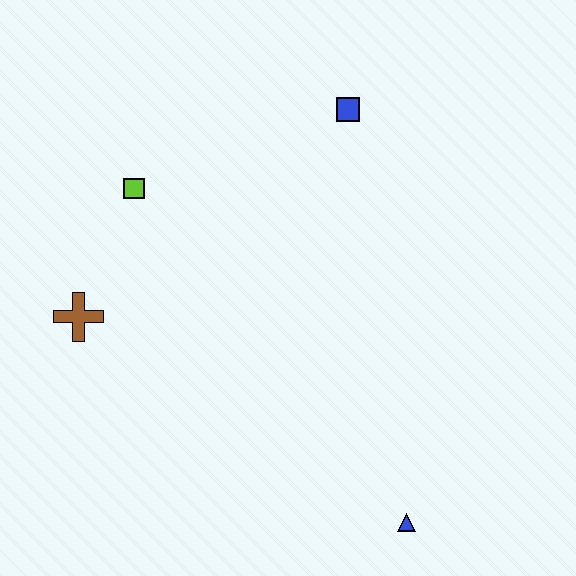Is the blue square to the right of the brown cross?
Yes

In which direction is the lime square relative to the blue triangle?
The lime square is above the blue triangle.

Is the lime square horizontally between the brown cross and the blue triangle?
Yes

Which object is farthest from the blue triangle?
The lime square is farthest from the blue triangle.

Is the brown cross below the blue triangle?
No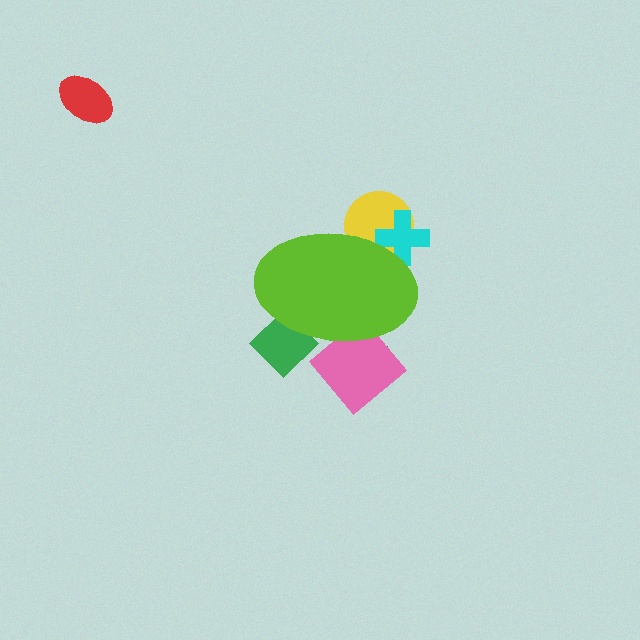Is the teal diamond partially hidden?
Yes, the teal diamond is partially hidden behind the lime ellipse.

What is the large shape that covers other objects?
A lime ellipse.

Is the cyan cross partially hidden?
Yes, the cyan cross is partially hidden behind the lime ellipse.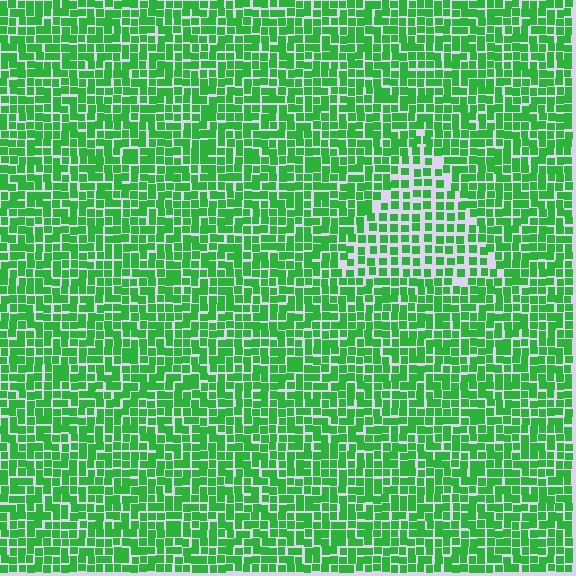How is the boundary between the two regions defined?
The boundary is defined by a change in element density (approximately 1.6x ratio). All elements are the same color, size, and shape.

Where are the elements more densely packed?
The elements are more densely packed outside the triangle boundary.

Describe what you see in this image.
The image contains small green elements arranged at two different densities. A triangle-shaped region is visible where the elements are less densely packed than the surrounding area.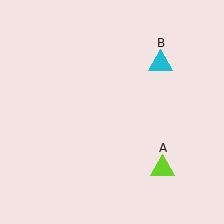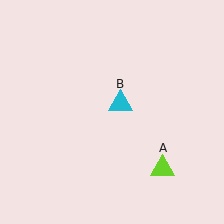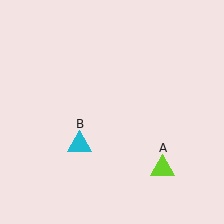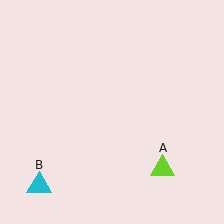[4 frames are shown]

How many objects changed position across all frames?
1 object changed position: cyan triangle (object B).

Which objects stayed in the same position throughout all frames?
Lime triangle (object A) remained stationary.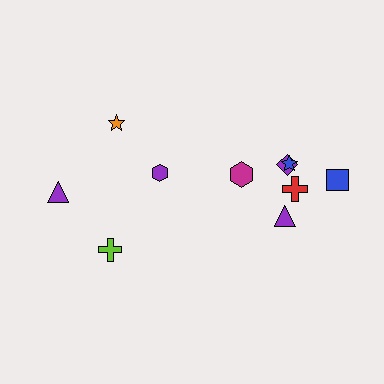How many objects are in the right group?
There are 6 objects.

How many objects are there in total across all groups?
There are 10 objects.